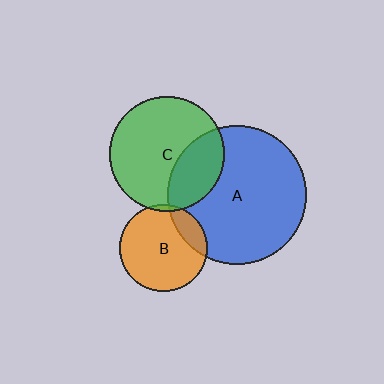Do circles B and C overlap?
Yes.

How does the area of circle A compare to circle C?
Approximately 1.5 times.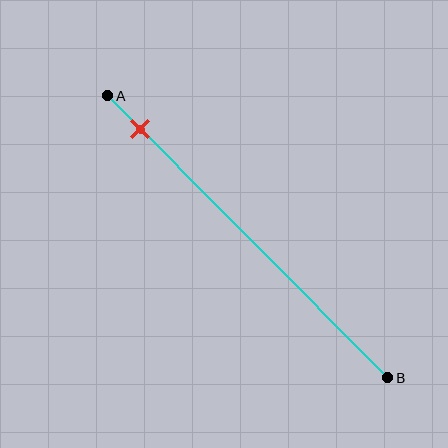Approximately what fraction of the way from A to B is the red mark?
The red mark is approximately 10% of the way from A to B.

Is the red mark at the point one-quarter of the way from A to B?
No, the mark is at about 10% from A, not at the 25% one-quarter point.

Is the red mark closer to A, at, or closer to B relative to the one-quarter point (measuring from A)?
The red mark is closer to point A than the one-quarter point of segment AB.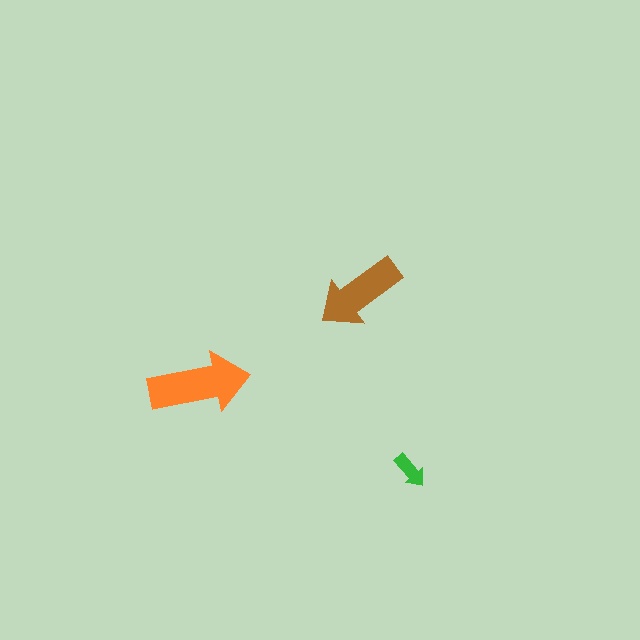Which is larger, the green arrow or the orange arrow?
The orange one.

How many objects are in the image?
There are 3 objects in the image.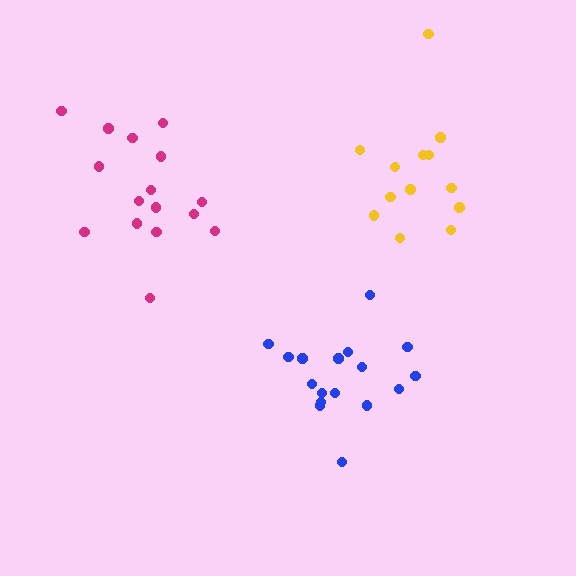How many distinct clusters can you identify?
There are 3 distinct clusters.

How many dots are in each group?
Group 1: 13 dots, Group 2: 16 dots, Group 3: 17 dots (46 total).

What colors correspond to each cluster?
The clusters are colored: yellow, magenta, blue.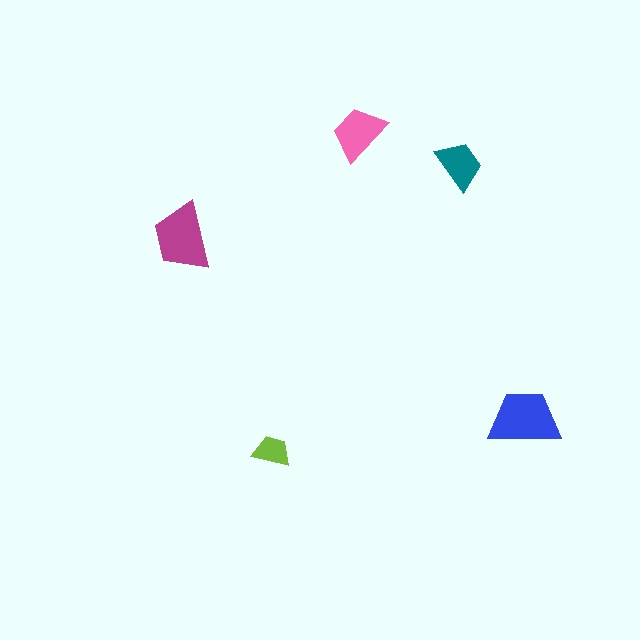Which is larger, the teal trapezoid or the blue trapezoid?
The blue one.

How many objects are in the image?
There are 5 objects in the image.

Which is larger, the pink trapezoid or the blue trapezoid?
The blue one.